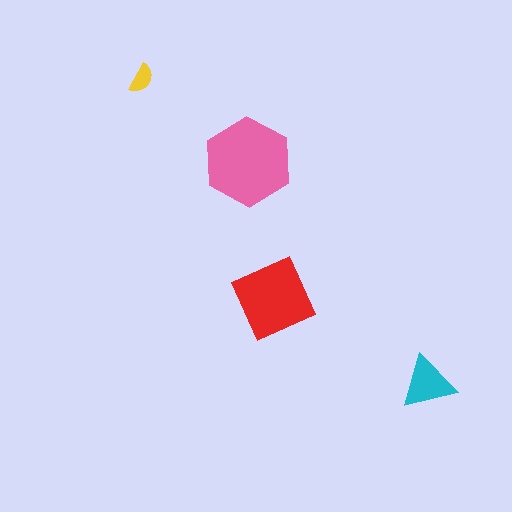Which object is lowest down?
The cyan triangle is bottommost.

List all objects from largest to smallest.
The pink hexagon, the red square, the cyan triangle, the yellow semicircle.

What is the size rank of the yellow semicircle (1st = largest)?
4th.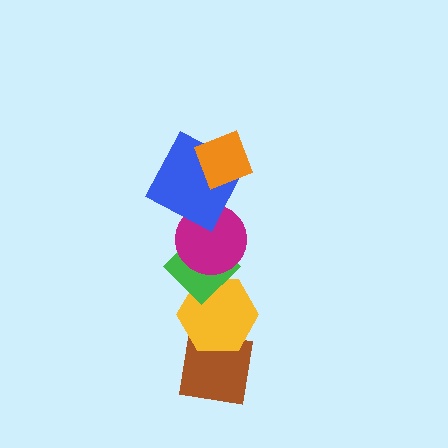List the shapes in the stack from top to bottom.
From top to bottom: the orange diamond, the blue square, the magenta circle, the green diamond, the yellow hexagon, the brown square.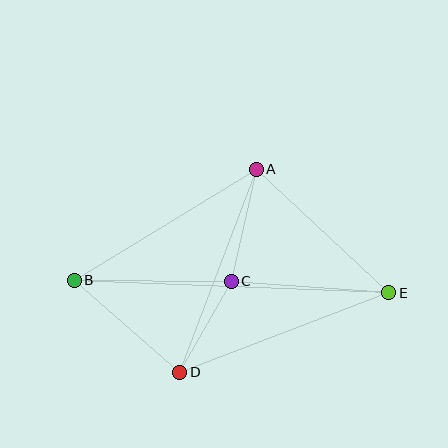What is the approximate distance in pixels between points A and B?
The distance between A and B is approximately 213 pixels.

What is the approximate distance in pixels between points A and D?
The distance between A and D is approximately 217 pixels.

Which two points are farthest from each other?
Points B and E are farthest from each other.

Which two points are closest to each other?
Points C and D are closest to each other.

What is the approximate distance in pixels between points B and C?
The distance between B and C is approximately 157 pixels.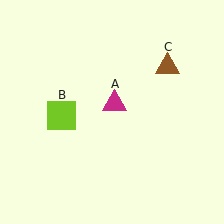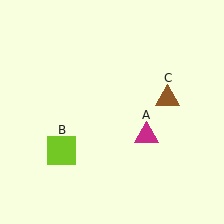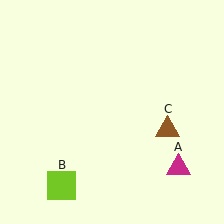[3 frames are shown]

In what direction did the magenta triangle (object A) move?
The magenta triangle (object A) moved down and to the right.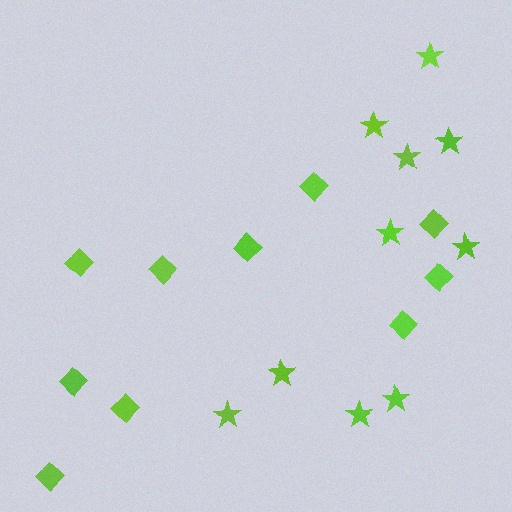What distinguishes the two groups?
There are 2 groups: one group of stars (10) and one group of diamonds (10).